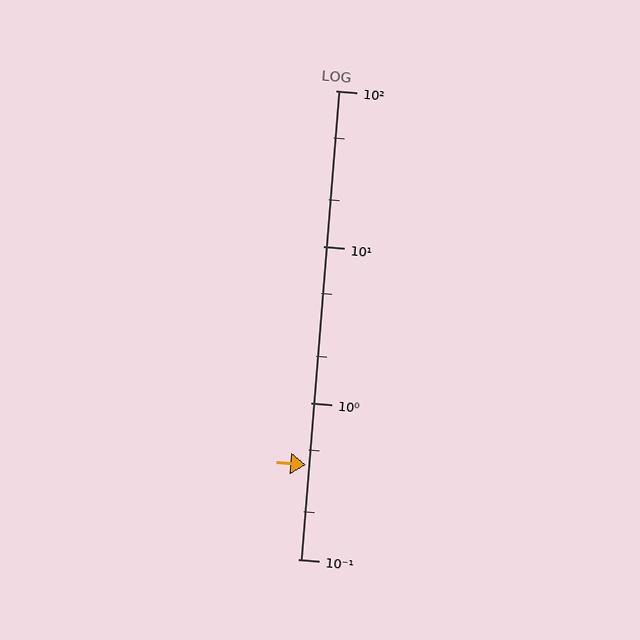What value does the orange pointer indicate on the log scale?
The pointer indicates approximately 0.4.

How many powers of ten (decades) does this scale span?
The scale spans 3 decades, from 0.1 to 100.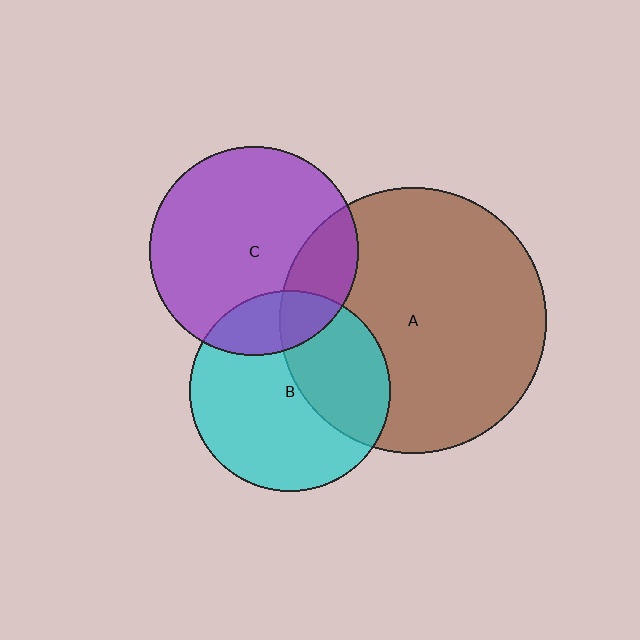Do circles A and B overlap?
Yes.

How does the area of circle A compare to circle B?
Approximately 1.8 times.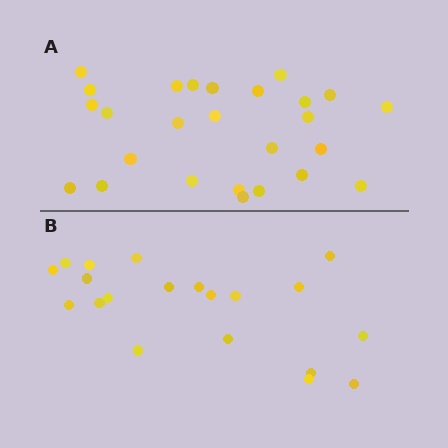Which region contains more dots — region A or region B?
Region A (the top region) has more dots.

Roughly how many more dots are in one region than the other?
Region A has about 6 more dots than region B.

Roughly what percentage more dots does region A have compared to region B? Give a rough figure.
About 30% more.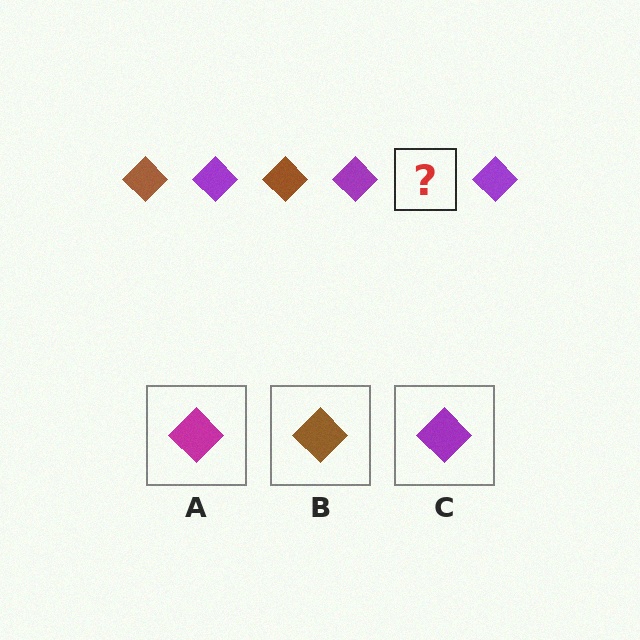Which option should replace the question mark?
Option B.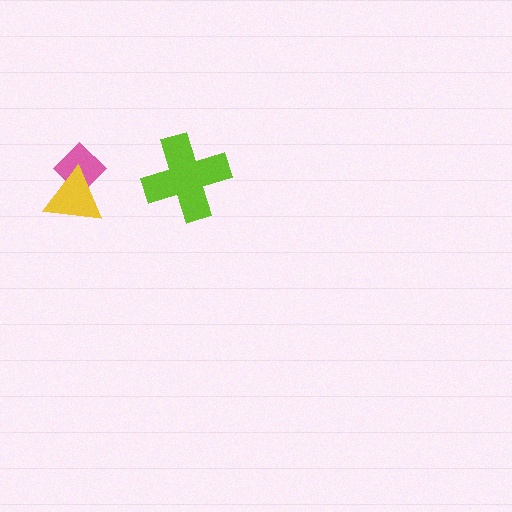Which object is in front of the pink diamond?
The yellow triangle is in front of the pink diamond.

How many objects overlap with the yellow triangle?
1 object overlaps with the yellow triangle.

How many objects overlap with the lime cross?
0 objects overlap with the lime cross.